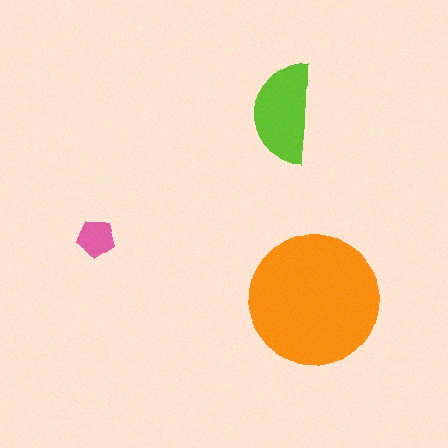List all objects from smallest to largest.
The pink pentagon, the lime semicircle, the orange circle.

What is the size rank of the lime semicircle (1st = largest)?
2nd.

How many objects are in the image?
There are 3 objects in the image.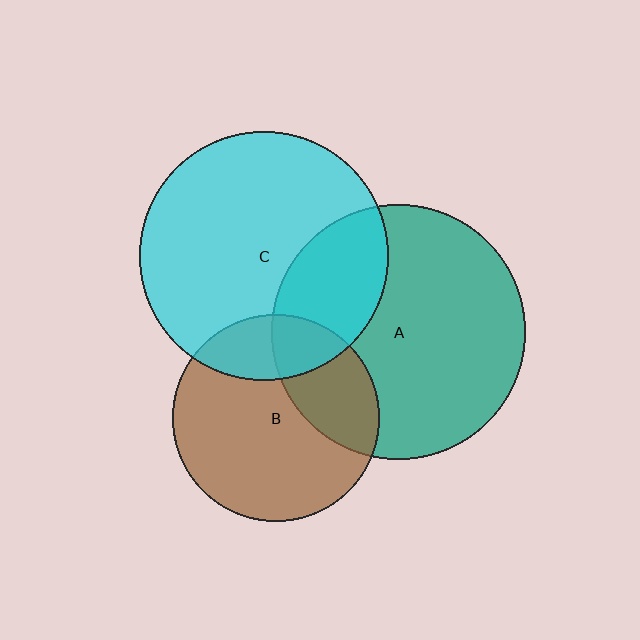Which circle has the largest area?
Circle A (teal).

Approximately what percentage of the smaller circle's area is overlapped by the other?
Approximately 30%.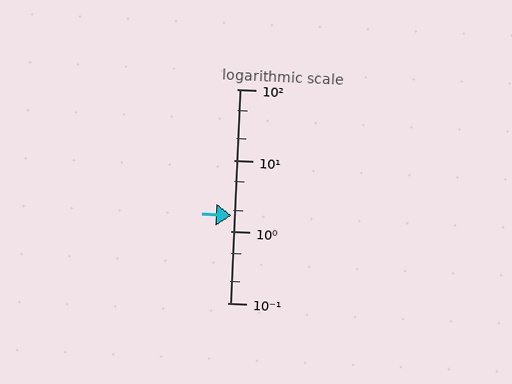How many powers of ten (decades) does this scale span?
The scale spans 3 decades, from 0.1 to 100.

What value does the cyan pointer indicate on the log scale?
The pointer indicates approximately 1.7.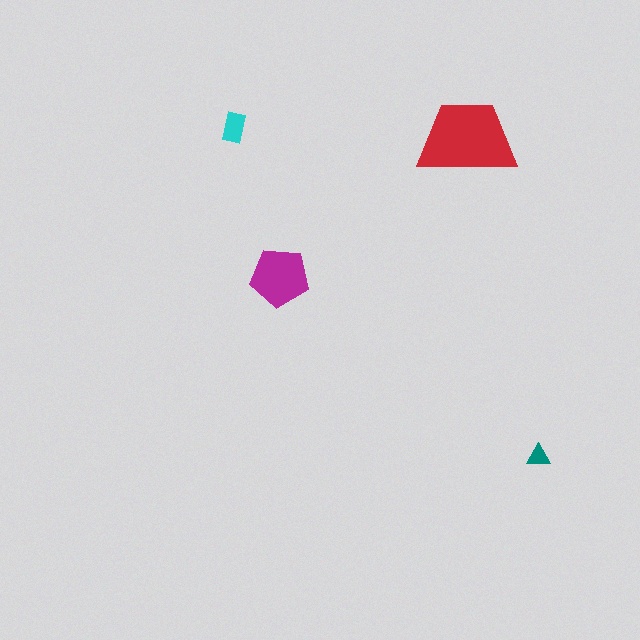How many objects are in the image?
There are 4 objects in the image.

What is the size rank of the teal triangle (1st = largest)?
4th.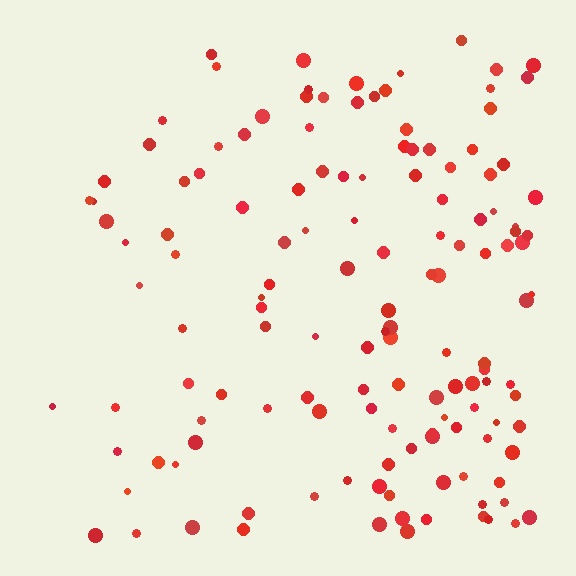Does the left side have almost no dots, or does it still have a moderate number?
Still a moderate number, just noticeably fewer than the right.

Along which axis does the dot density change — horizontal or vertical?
Horizontal.